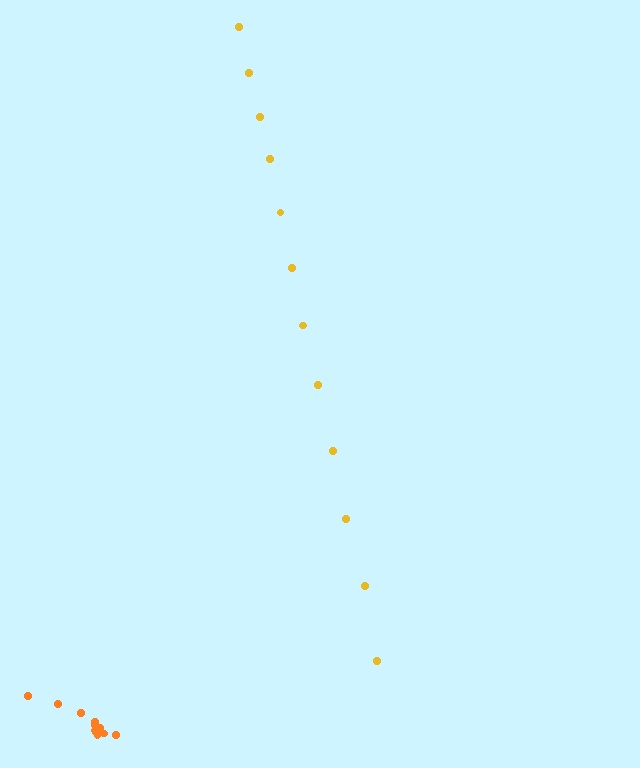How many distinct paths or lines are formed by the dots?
There are 2 distinct paths.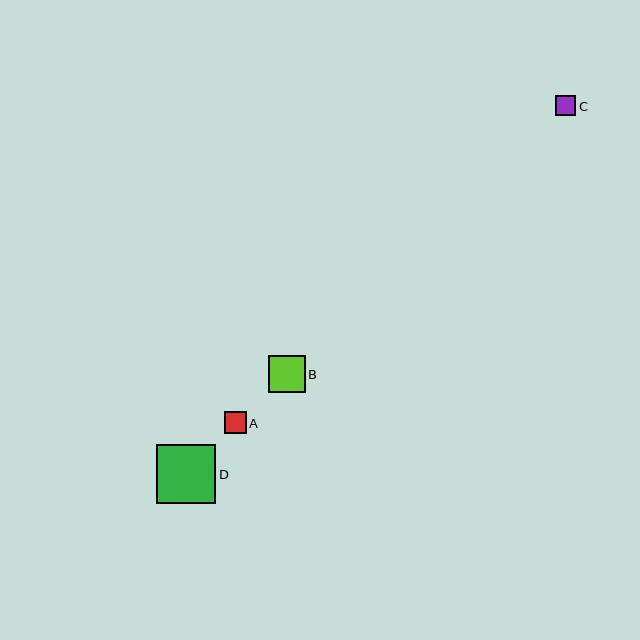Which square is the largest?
Square D is the largest with a size of approximately 59 pixels.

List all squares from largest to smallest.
From largest to smallest: D, B, A, C.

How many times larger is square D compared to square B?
Square D is approximately 1.6 times the size of square B.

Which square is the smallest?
Square C is the smallest with a size of approximately 20 pixels.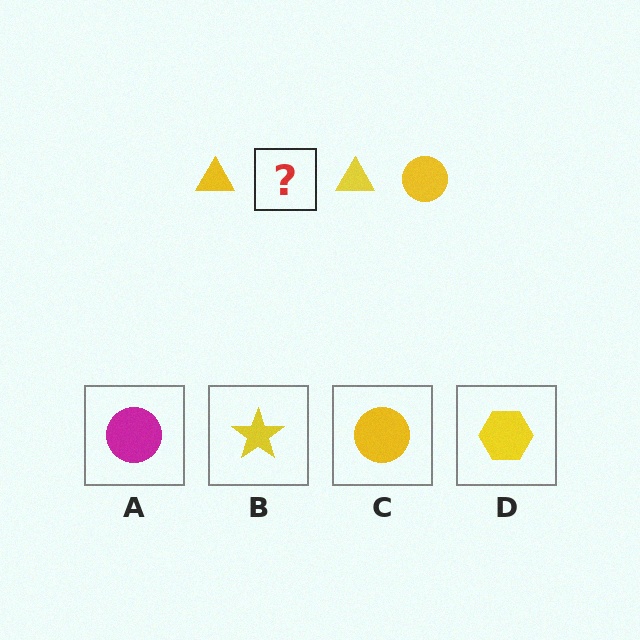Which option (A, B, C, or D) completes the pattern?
C.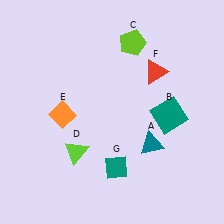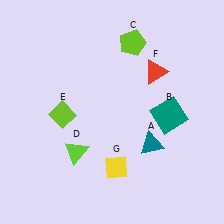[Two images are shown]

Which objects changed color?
E changed from orange to lime. G changed from teal to yellow.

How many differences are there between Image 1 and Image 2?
There are 2 differences between the two images.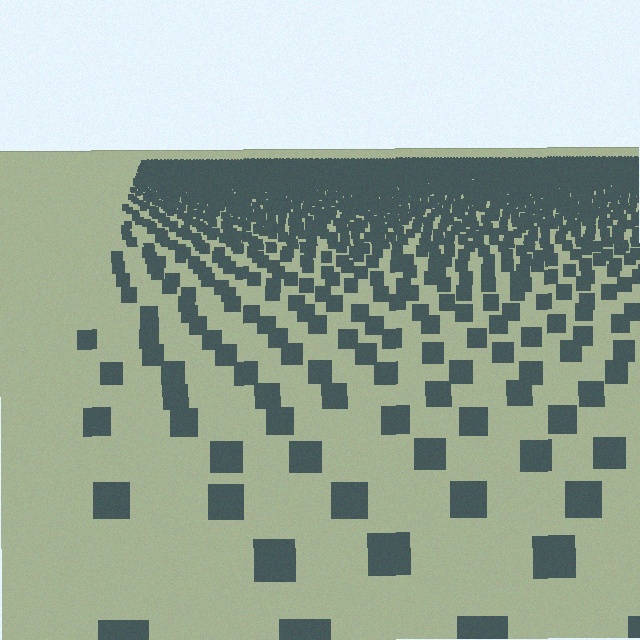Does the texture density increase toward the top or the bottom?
Density increases toward the top.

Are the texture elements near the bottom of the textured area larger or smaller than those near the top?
Larger. Near the bottom, elements are closer to the viewer and appear at a bigger on-screen size.